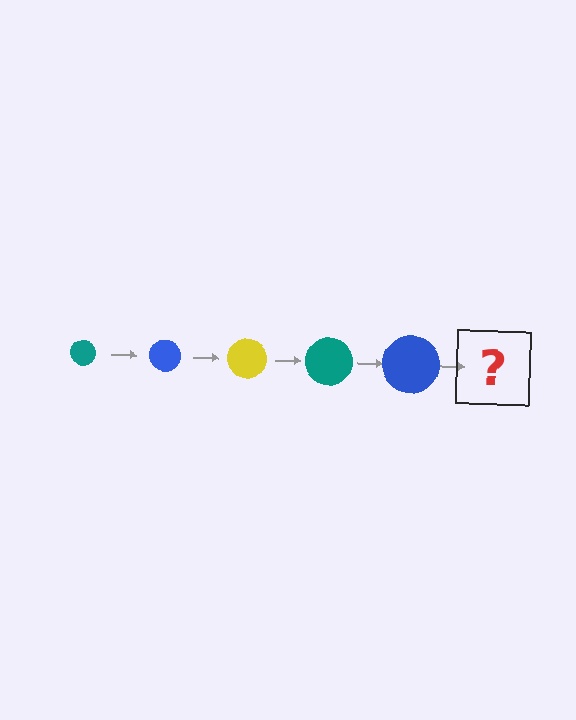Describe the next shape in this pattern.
It should be a yellow circle, larger than the previous one.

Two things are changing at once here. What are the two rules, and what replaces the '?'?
The two rules are that the circle grows larger each step and the color cycles through teal, blue, and yellow. The '?' should be a yellow circle, larger than the previous one.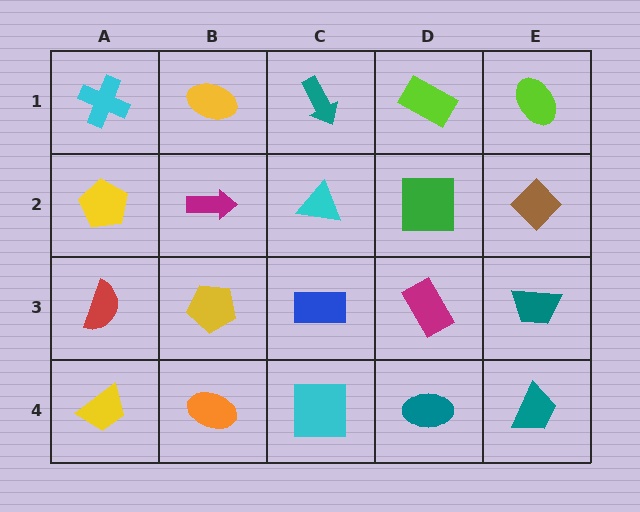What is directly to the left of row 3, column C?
A yellow pentagon.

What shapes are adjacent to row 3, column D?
A green square (row 2, column D), a teal ellipse (row 4, column D), a blue rectangle (row 3, column C), a teal trapezoid (row 3, column E).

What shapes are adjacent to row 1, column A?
A yellow pentagon (row 2, column A), a yellow ellipse (row 1, column B).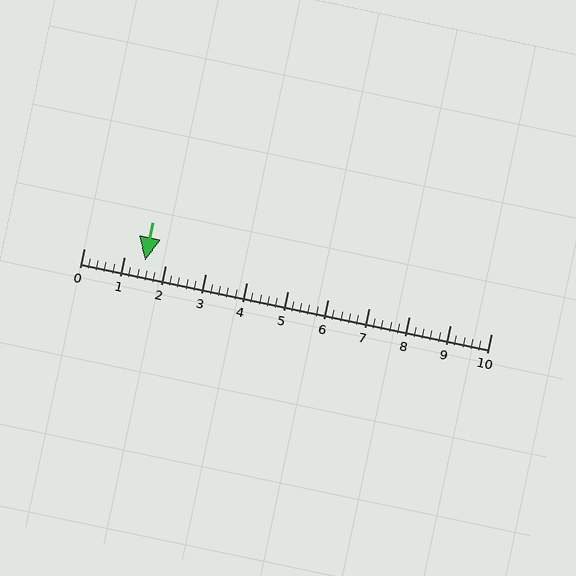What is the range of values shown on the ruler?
The ruler shows values from 0 to 10.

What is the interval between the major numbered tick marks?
The major tick marks are spaced 1 units apart.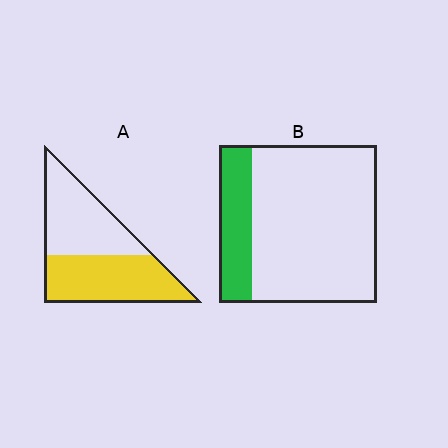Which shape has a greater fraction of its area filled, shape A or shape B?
Shape A.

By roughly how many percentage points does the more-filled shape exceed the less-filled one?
By roughly 30 percentage points (A over B).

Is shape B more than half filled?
No.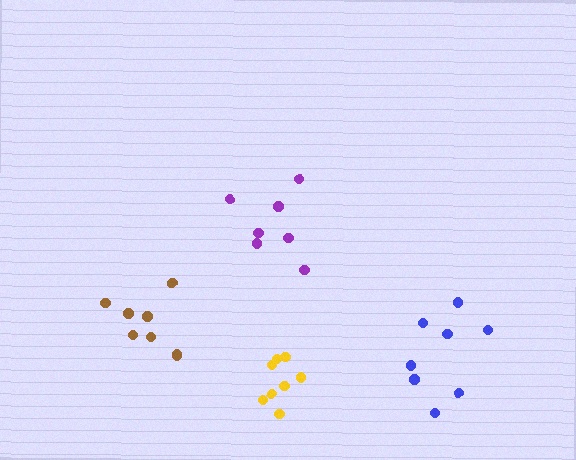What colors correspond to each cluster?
The clusters are colored: yellow, purple, blue, brown.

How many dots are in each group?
Group 1: 8 dots, Group 2: 7 dots, Group 3: 8 dots, Group 4: 8 dots (31 total).